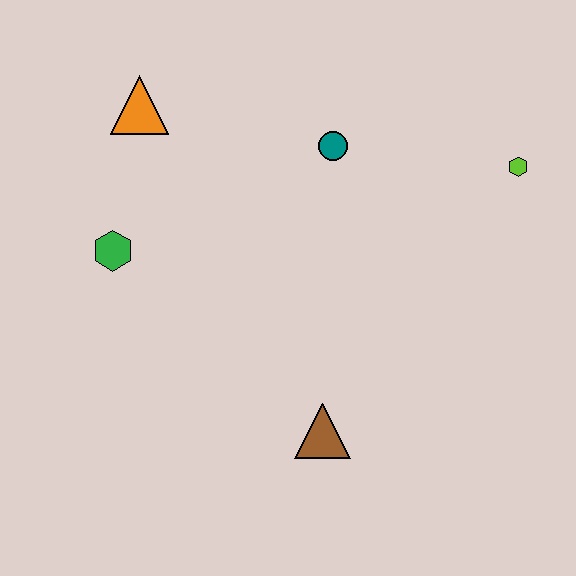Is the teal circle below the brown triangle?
No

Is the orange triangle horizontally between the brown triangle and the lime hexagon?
No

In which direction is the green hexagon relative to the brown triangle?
The green hexagon is to the left of the brown triangle.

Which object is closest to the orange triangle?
The green hexagon is closest to the orange triangle.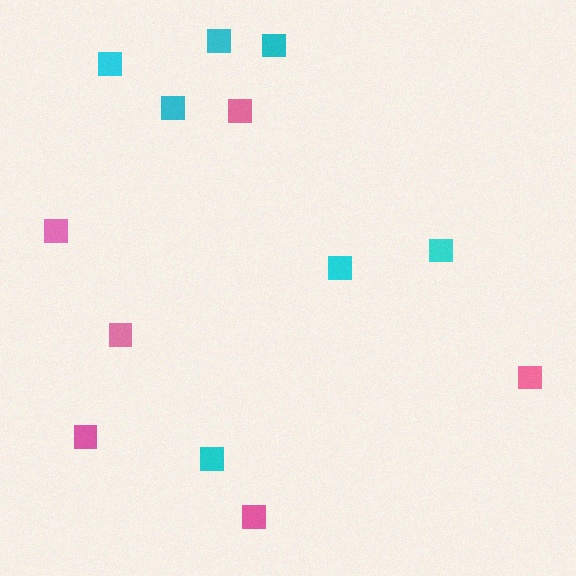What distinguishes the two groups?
There are 2 groups: one group of cyan squares (7) and one group of pink squares (6).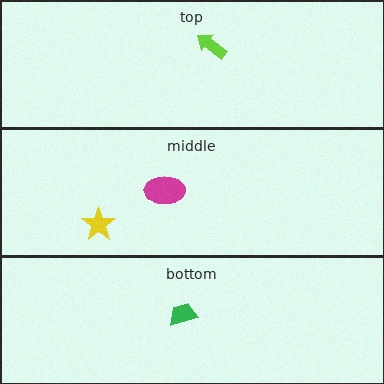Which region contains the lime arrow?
The top region.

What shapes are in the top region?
The lime arrow.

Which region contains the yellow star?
The middle region.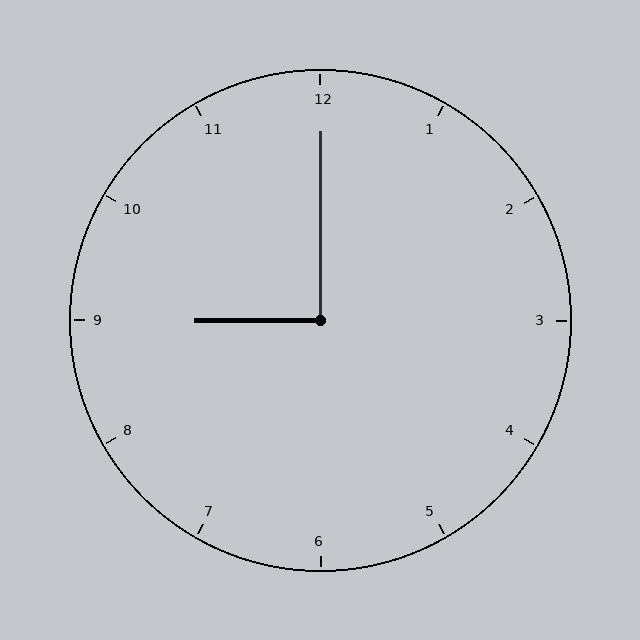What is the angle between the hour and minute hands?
Approximately 90 degrees.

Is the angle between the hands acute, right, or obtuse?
It is right.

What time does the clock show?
9:00.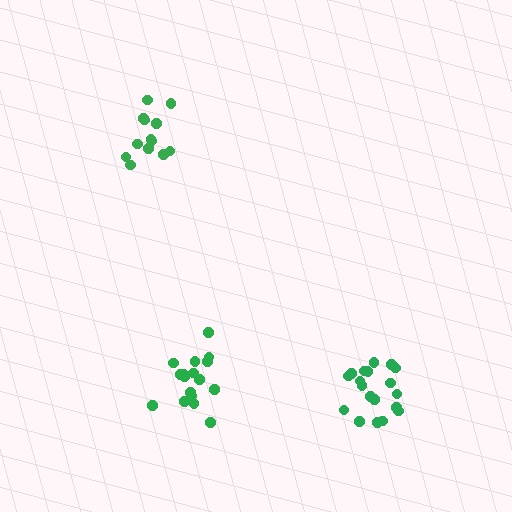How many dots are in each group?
Group 1: 19 dots, Group 2: 13 dots, Group 3: 17 dots (49 total).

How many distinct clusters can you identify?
There are 3 distinct clusters.